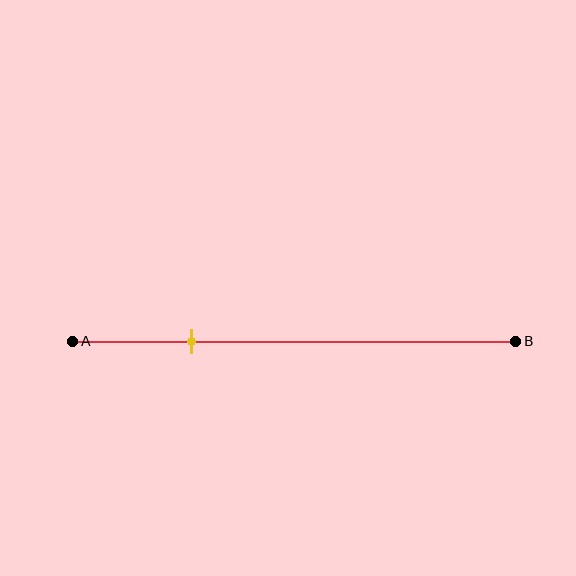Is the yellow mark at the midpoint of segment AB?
No, the mark is at about 25% from A, not at the 50% midpoint.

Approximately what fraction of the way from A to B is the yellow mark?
The yellow mark is approximately 25% of the way from A to B.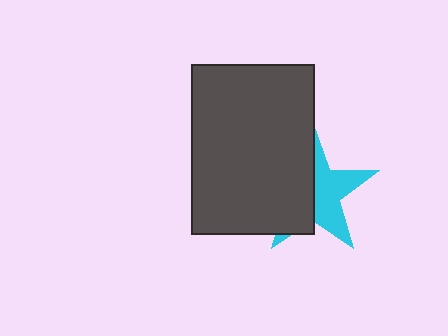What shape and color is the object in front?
The object in front is a dark gray rectangle.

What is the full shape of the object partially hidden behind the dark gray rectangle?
The partially hidden object is a cyan star.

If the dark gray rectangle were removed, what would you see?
You would see the complete cyan star.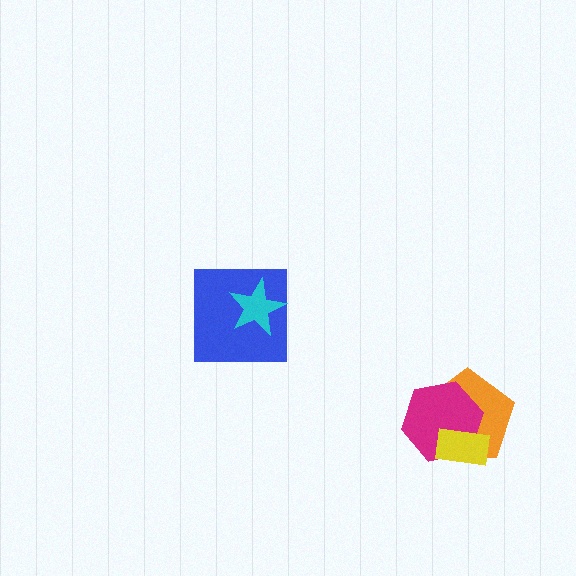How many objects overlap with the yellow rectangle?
2 objects overlap with the yellow rectangle.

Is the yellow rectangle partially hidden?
No, no other shape covers it.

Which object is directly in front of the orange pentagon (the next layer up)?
The magenta hexagon is directly in front of the orange pentagon.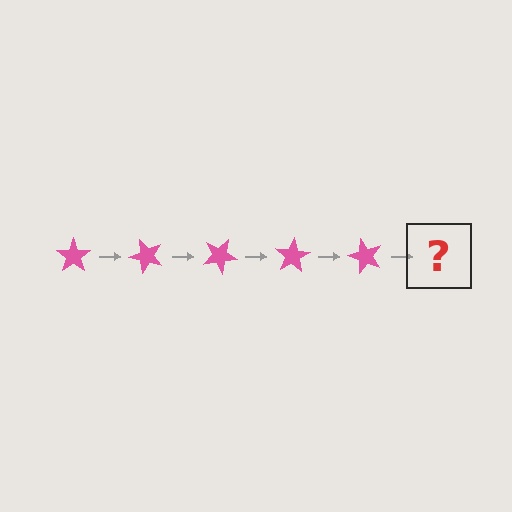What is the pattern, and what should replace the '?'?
The pattern is that the star rotates 50 degrees each step. The '?' should be a pink star rotated 250 degrees.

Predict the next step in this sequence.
The next step is a pink star rotated 250 degrees.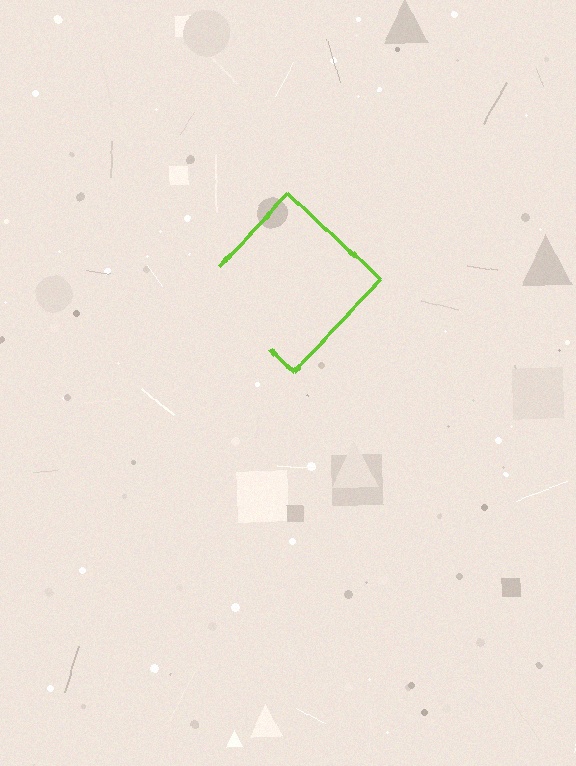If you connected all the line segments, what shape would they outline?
They would outline a diamond.